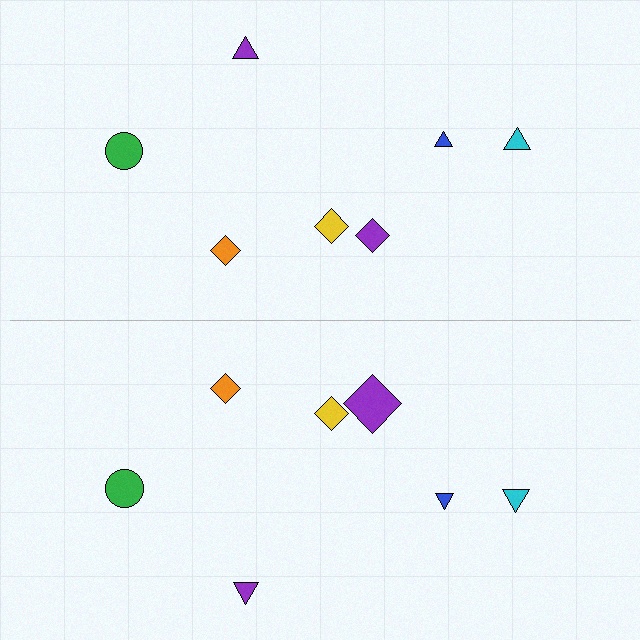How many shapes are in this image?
There are 14 shapes in this image.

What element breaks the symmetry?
The purple diamond on the bottom side has a different size than its mirror counterpart.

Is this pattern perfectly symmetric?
No, the pattern is not perfectly symmetric. The purple diamond on the bottom side has a different size than its mirror counterpart.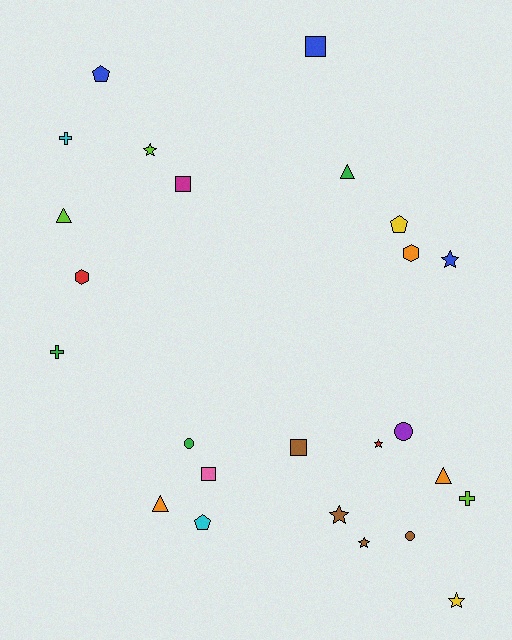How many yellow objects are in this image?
There are 2 yellow objects.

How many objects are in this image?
There are 25 objects.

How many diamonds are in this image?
There are no diamonds.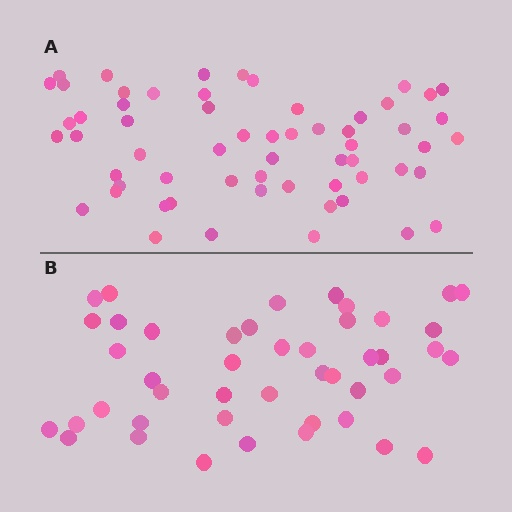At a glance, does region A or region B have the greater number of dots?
Region A (the top region) has more dots.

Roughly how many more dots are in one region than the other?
Region A has approximately 15 more dots than region B.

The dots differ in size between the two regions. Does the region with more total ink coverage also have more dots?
No. Region B has more total ink coverage because its dots are larger, but region A actually contains more individual dots. Total area can be misleading — the number of items is what matters here.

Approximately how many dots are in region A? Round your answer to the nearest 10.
About 60 dots.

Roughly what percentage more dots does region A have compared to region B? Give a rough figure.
About 35% more.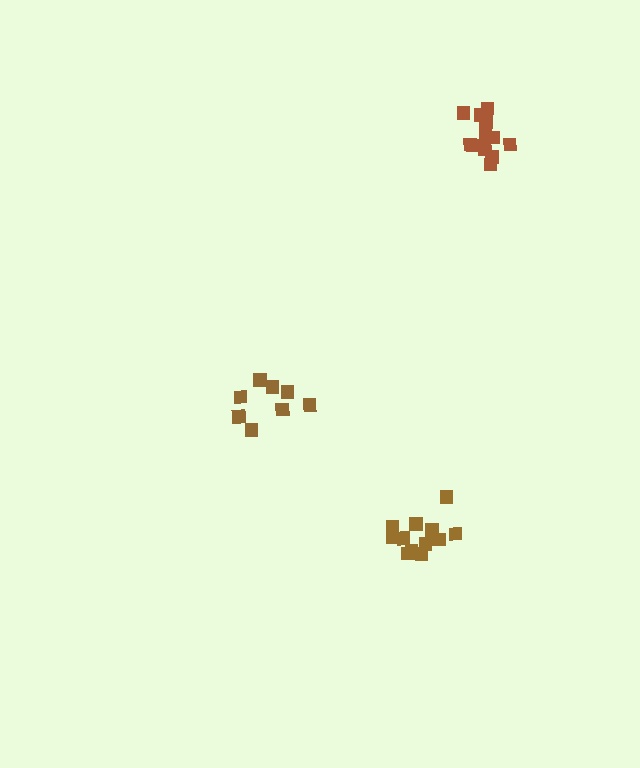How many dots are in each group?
Group 1: 8 dots, Group 2: 13 dots, Group 3: 12 dots (33 total).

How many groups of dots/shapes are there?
There are 3 groups.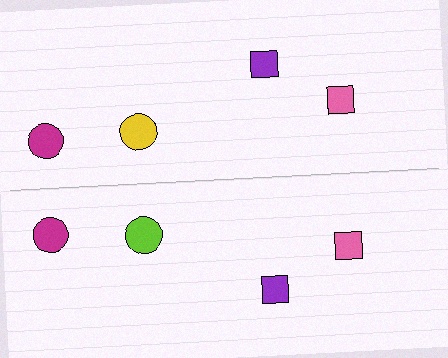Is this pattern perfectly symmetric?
No, the pattern is not perfectly symmetric. The lime circle on the bottom side breaks the symmetry — its mirror counterpart is yellow.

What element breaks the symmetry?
The lime circle on the bottom side breaks the symmetry — its mirror counterpart is yellow.